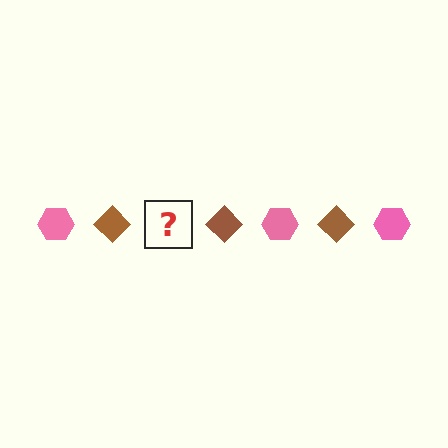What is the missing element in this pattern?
The missing element is a pink hexagon.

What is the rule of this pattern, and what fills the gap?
The rule is that the pattern alternates between pink hexagon and brown diamond. The gap should be filled with a pink hexagon.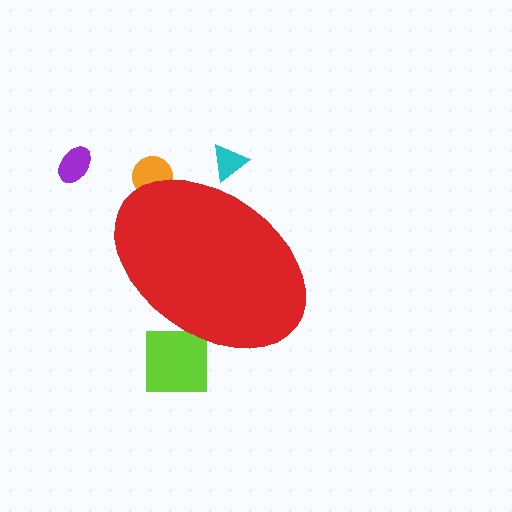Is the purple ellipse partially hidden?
No, the purple ellipse is fully visible.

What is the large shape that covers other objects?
A red ellipse.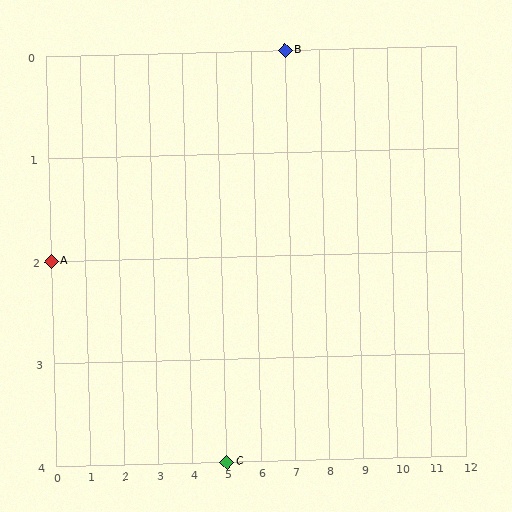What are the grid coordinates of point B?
Point B is at grid coordinates (7, 0).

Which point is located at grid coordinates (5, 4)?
Point C is at (5, 4).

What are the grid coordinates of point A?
Point A is at grid coordinates (0, 2).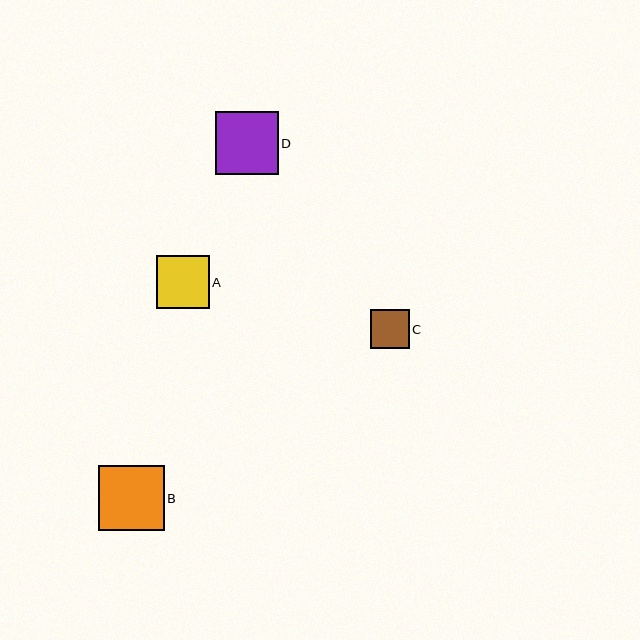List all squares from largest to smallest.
From largest to smallest: B, D, A, C.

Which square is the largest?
Square B is the largest with a size of approximately 65 pixels.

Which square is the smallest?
Square C is the smallest with a size of approximately 39 pixels.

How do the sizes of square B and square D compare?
Square B and square D are approximately the same size.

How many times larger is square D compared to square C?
Square D is approximately 1.6 times the size of square C.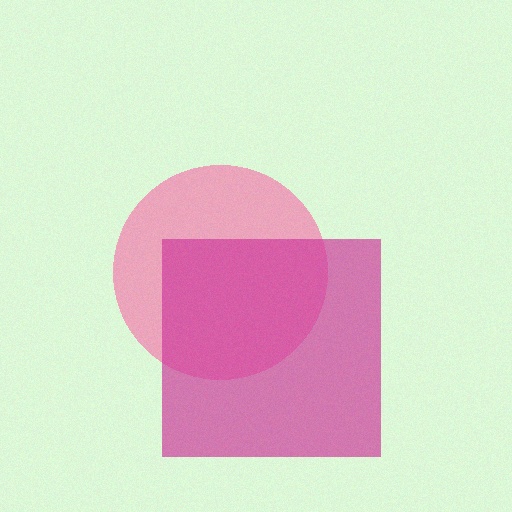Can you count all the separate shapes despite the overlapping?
Yes, there are 2 separate shapes.